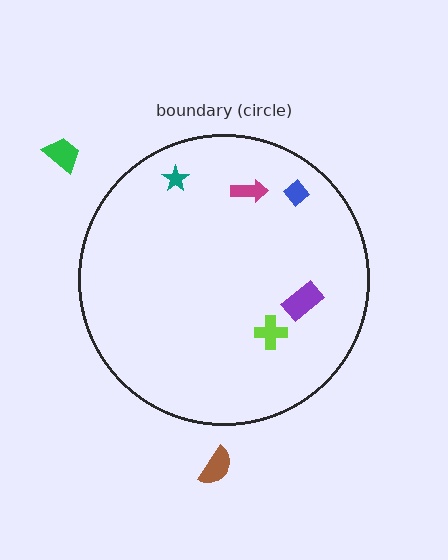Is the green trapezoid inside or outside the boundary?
Outside.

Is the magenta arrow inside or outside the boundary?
Inside.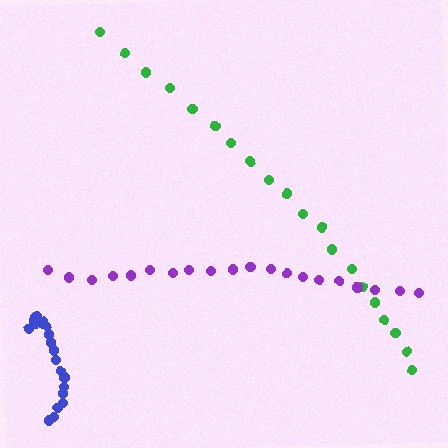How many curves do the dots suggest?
There are 3 distinct paths.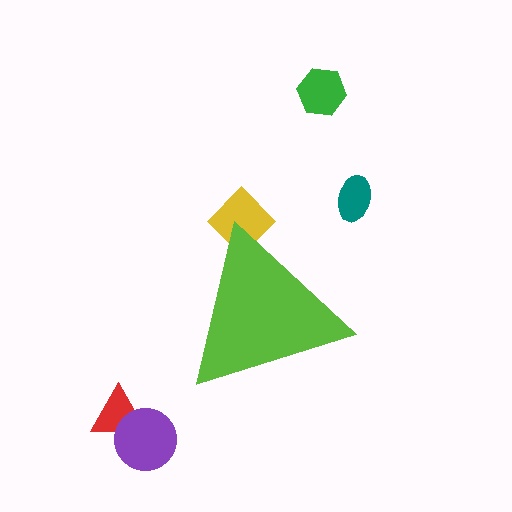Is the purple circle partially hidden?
No, the purple circle is fully visible.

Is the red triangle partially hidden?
No, the red triangle is fully visible.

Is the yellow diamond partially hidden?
Yes, the yellow diamond is partially hidden behind the lime triangle.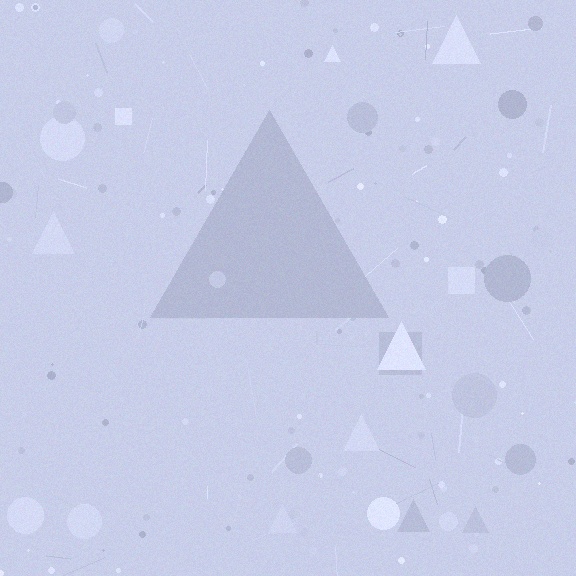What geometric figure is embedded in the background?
A triangle is embedded in the background.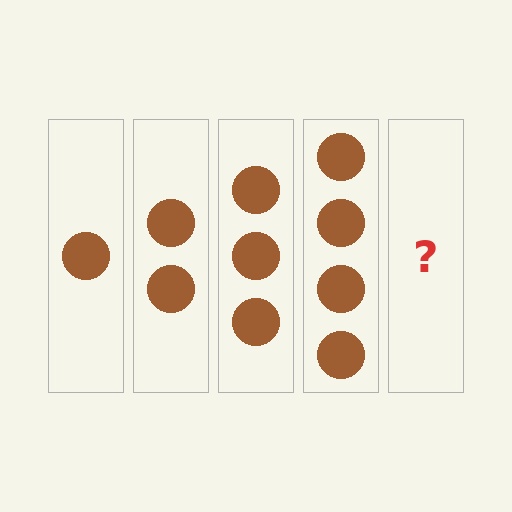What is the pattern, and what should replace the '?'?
The pattern is that each step adds one more circle. The '?' should be 5 circles.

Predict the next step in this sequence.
The next step is 5 circles.